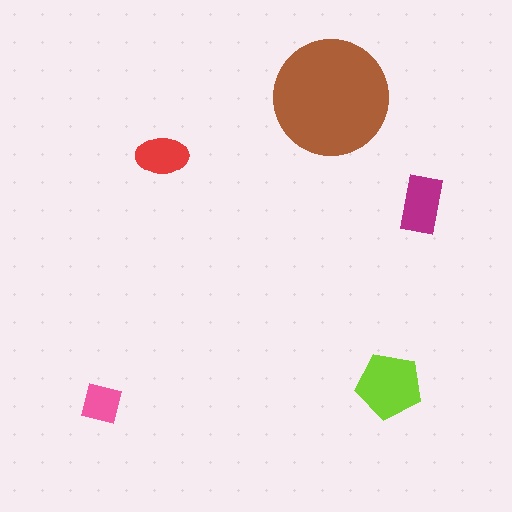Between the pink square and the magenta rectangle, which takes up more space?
The magenta rectangle.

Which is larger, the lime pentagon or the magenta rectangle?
The lime pentagon.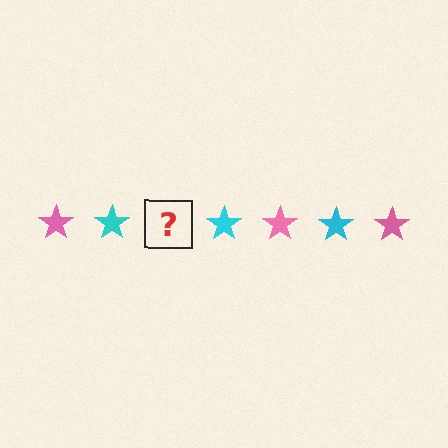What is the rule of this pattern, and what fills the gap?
The rule is that the pattern cycles through pink, cyan stars. The gap should be filled with a pink star.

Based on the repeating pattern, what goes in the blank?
The blank should be a pink star.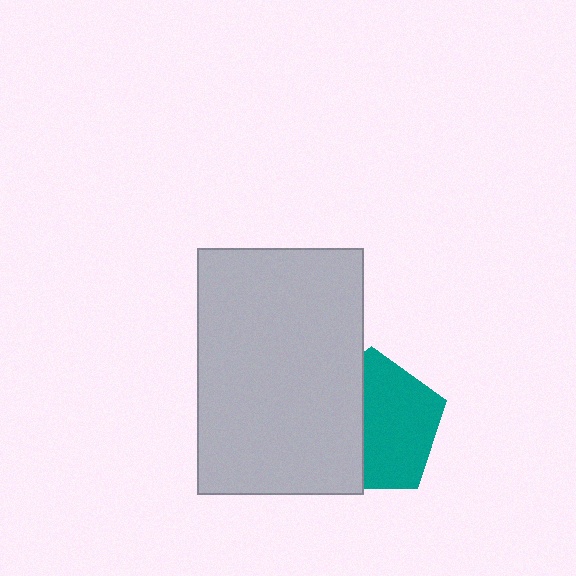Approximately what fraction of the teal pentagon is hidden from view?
Roughly 42% of the teal pentagon is hidden behind the light gray rectangle.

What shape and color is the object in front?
The object in front is a light gray rectangle.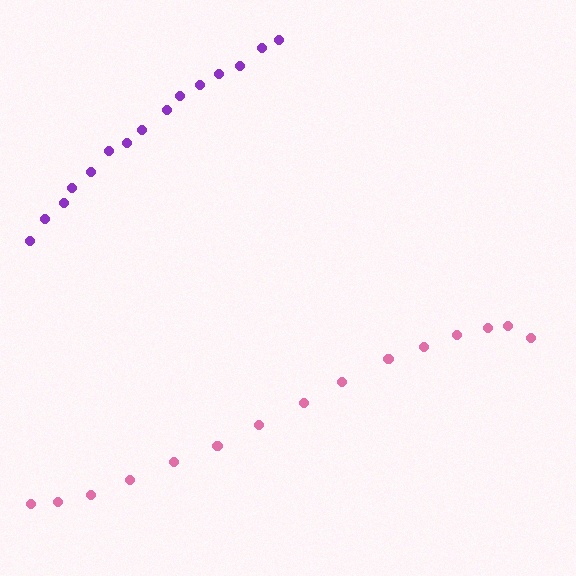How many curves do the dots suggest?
There are 2 distinct paths.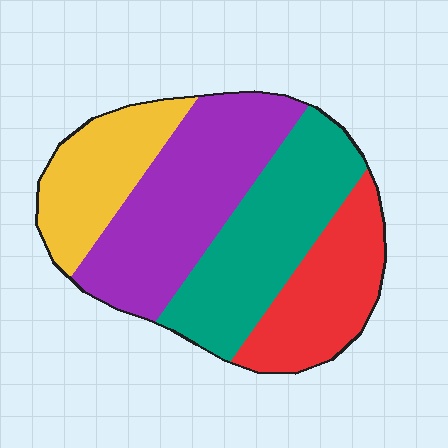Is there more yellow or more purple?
Purple.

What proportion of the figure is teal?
Teal covers around 30% of the figure.